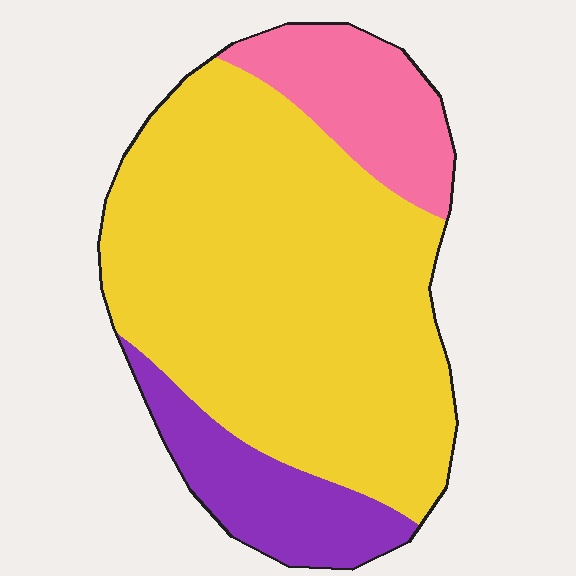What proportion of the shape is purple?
Purple takes up about one sixth (1/6) of the shape.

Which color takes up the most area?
Yellow, at roughly 70%.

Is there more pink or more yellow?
Yellow.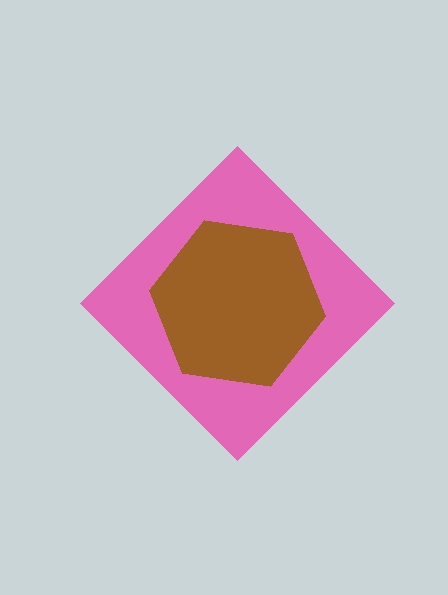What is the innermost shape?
The brown hexagon.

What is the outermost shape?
The pink diamond.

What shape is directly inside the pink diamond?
The brown hexagon.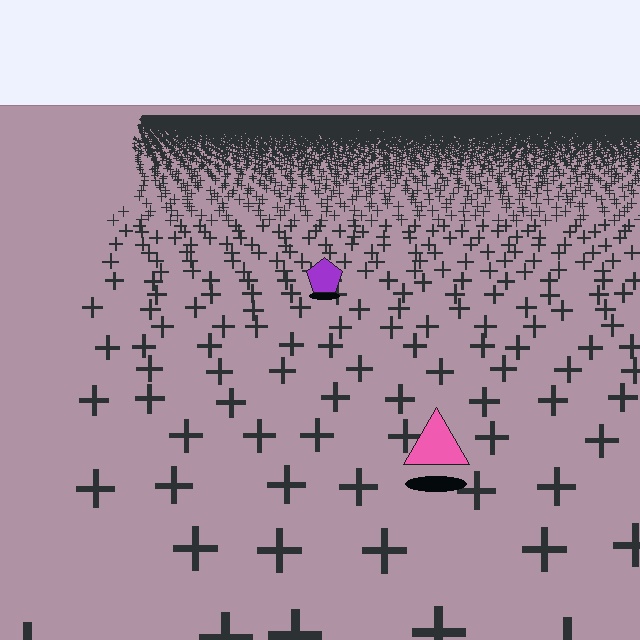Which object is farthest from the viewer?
The purple pentagon is farthest from the viewer. It appears smaller and the ground texture around it is denser.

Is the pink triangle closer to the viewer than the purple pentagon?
Yes. The pink triangle is closer — you can tell from the texture gradient: the ground texture is coarser near it.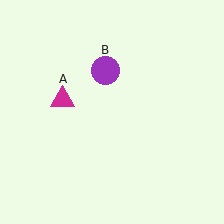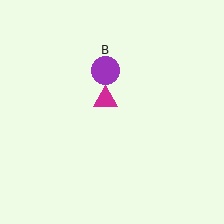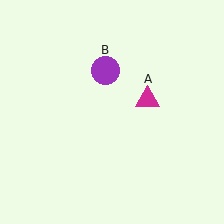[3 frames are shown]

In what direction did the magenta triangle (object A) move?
The magenta triangle (object A) moved right.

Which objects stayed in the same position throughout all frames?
Purple circle (object B) remained stationary.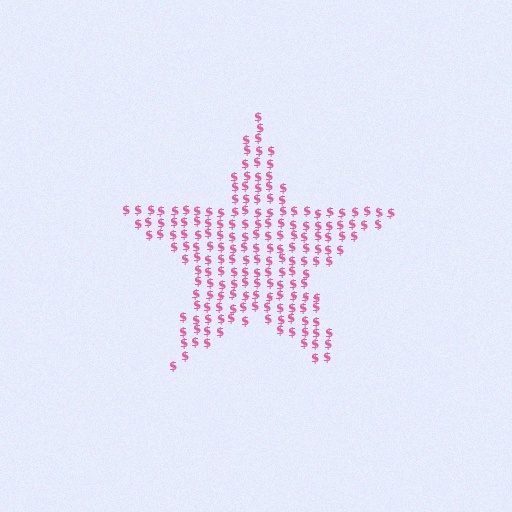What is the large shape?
The large shape is a star.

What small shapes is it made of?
It is made of small dollar signs.